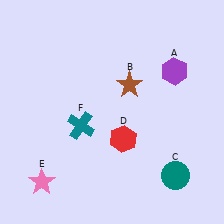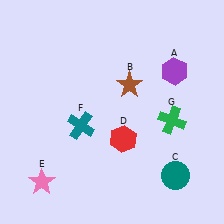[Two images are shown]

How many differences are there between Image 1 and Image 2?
There is 1 difference between the two images.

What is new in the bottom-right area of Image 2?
A green cross (G) was added in the bottom-right area of Image 2.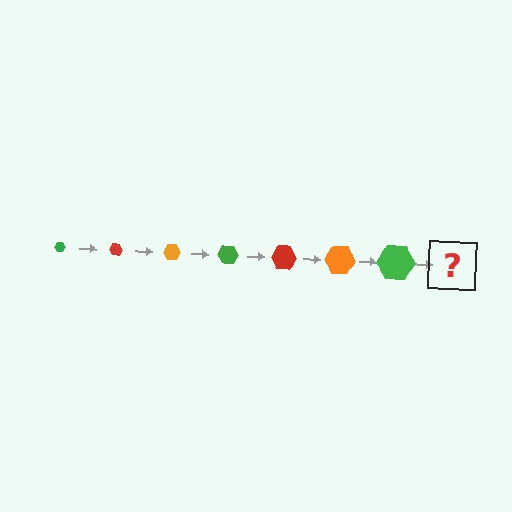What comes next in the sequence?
The next element should be a red hexagon, larger than the previous one.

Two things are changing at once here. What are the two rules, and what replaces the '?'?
The two rules are that the hexagon grows larger each step and the color cycles through green, red, and orange. The '?' should be a red hexagon, larger than the previous one.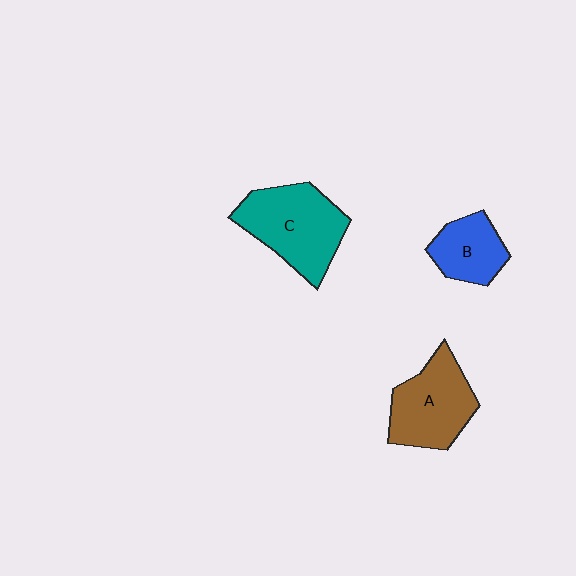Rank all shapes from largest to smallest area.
From largest to smallest: C (teal), A (brown), B (blue).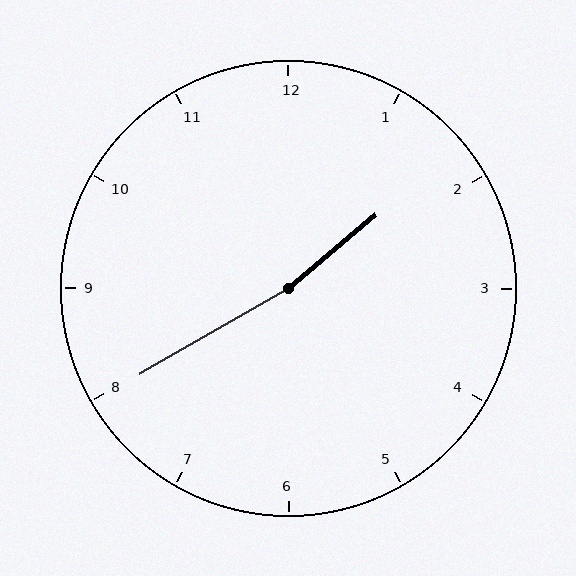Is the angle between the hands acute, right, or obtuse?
It is obtuse.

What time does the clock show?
1:40.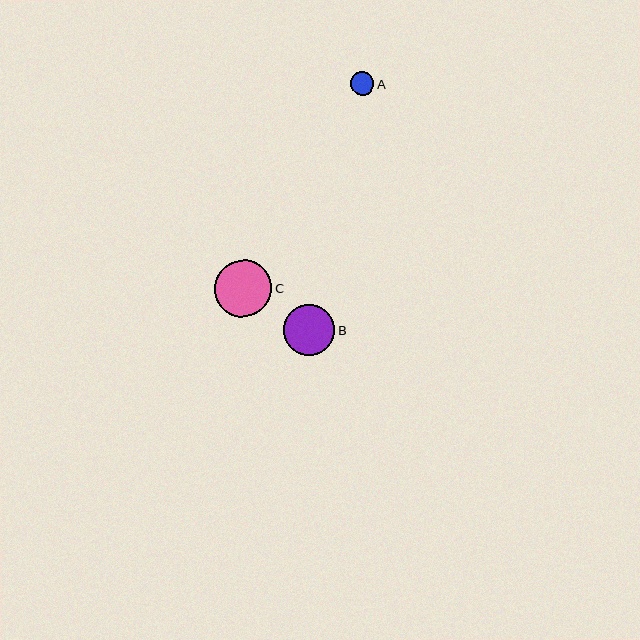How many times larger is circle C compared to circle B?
Circle C is approximately 1.1 times the size of circle B.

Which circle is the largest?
Circle C is the largest with a size of approximately 57 pixels.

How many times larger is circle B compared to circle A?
Circle B is approximately 2.2 times the size of circle A.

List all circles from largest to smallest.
From largest to smallest: C, B, A.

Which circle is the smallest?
Circle A is the smallest with a size of approximately 24 pixels.